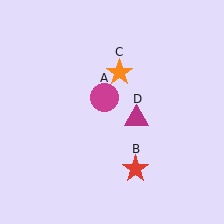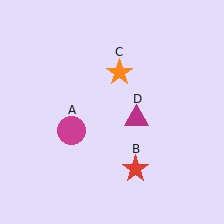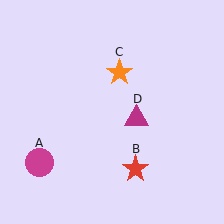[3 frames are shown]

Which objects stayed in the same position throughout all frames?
Red star (object B) and orange star (object C) and magenta triangle (object D) remained stationary.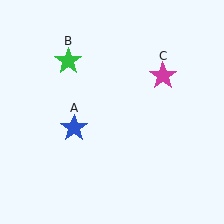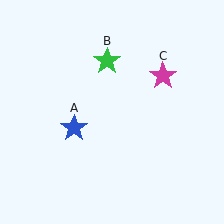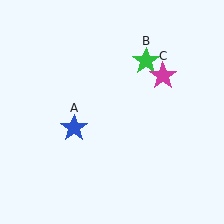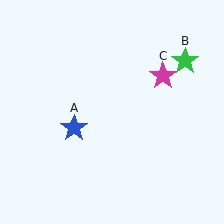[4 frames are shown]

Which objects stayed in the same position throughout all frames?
Blue star (object A) and magenta star (object C) remained stationary.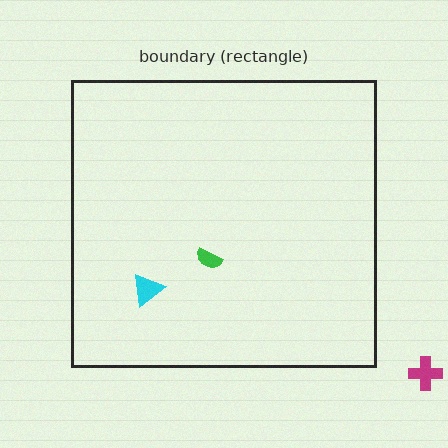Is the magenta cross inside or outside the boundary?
Outside.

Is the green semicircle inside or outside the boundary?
Inside.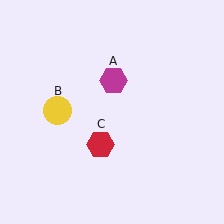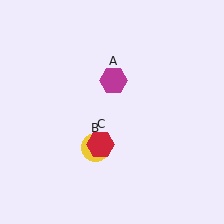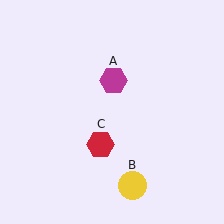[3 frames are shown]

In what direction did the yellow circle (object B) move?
The yellow circle (object B) moved down and to the right.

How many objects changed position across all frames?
1 object changed position: yellow circle (object B).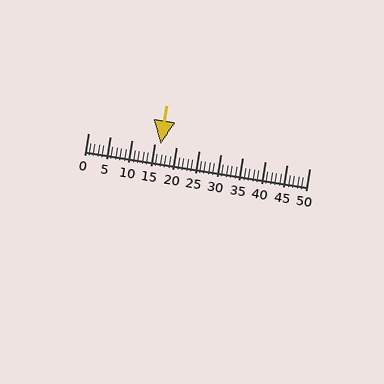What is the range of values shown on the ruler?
The ruler shows values from 0 to 50.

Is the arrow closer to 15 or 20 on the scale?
The arrow is closer to 15.